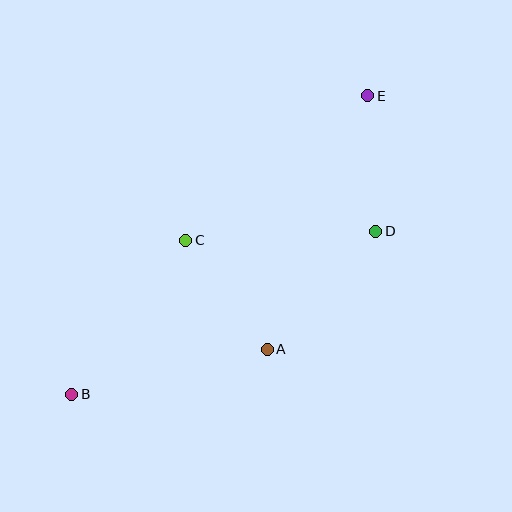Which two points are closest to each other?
Points D and E are closest to each other.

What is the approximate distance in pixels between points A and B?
The distance between A and B is approximately 201 pixels.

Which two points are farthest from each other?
Points B and E are farthest from each other.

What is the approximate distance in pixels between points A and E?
The distance between A and E is approximately 273 pixels.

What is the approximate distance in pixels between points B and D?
The distance between B and D is approximately 345 pixels.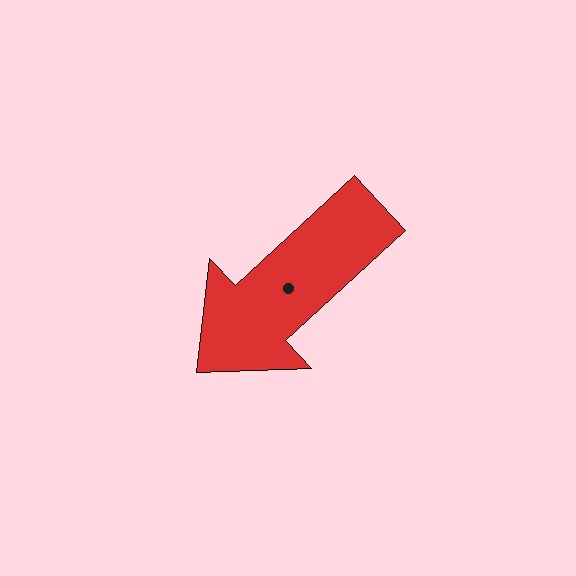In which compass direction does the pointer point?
Southwest.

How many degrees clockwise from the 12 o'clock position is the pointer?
Approximately 227 degrees.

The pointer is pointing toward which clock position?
Roughly 8 o'clock.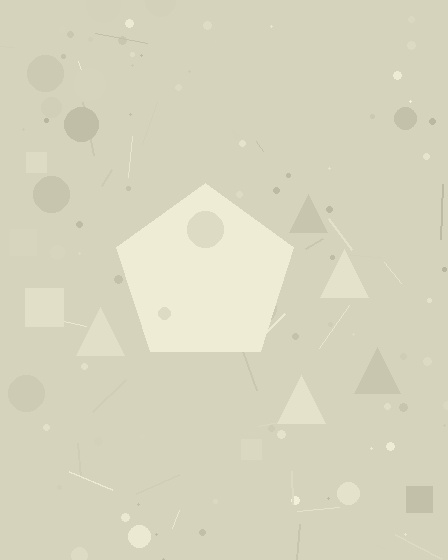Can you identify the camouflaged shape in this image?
The camouflaged shape is a pentagon.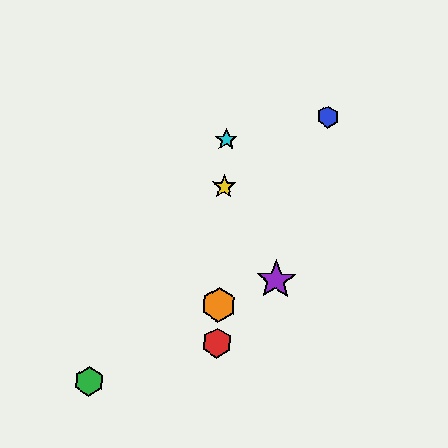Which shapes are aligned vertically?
The red hexagon, the yellow star, the orange hexagon, the cyan star are aligned vertically.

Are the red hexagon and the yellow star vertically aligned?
Yes, both are at x≈217.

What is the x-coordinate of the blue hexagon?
The blue hexagon is at x≈328.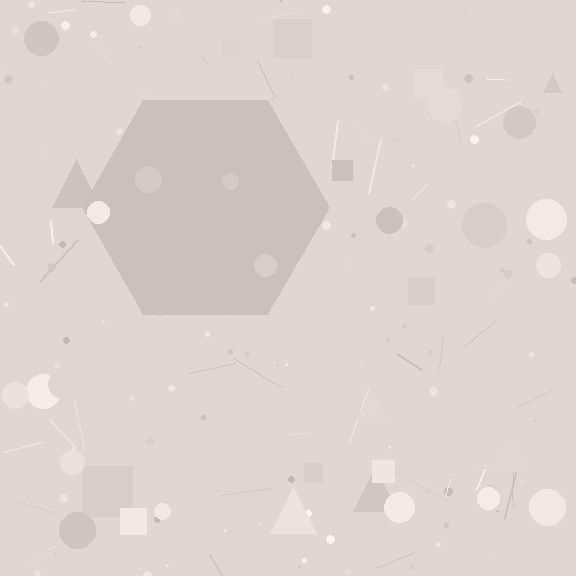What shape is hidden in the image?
A hexagon is hidden in the image.